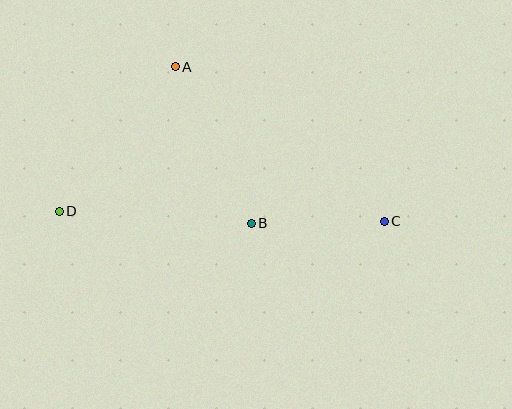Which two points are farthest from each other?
Points C and D are farthest from each other.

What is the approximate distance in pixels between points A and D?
The distance between A and D is approximately 185 pixels.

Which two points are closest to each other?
Points B and C are closest to each other.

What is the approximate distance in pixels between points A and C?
The distance between A and C is approximately 260 pixels.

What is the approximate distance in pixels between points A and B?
The distance between A and B is approximately 174 pixels.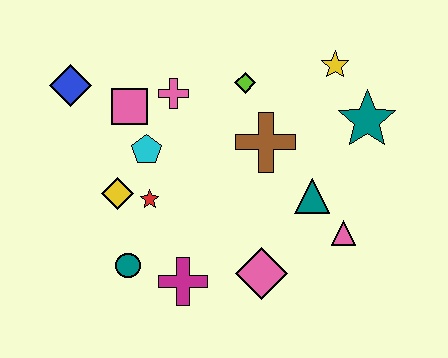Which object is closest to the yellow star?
The teal star is closest to the yellow star.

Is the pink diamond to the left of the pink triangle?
Yes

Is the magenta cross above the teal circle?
No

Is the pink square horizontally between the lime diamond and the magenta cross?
No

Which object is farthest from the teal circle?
The yellow star is farthest from the teal circle.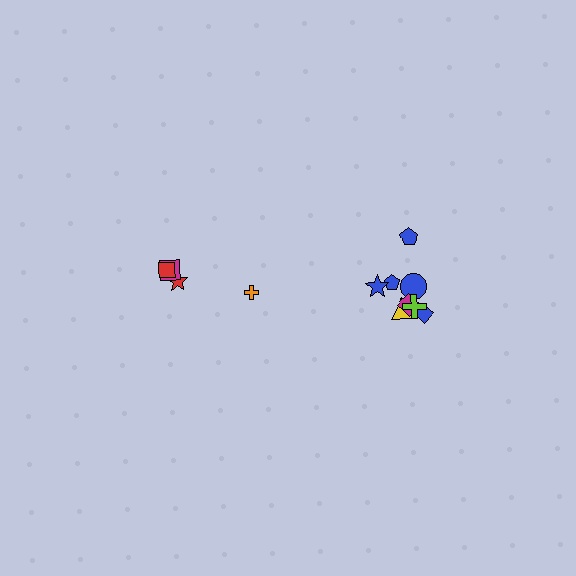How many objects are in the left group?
There are 4 objects.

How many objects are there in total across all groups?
There are 12 objects.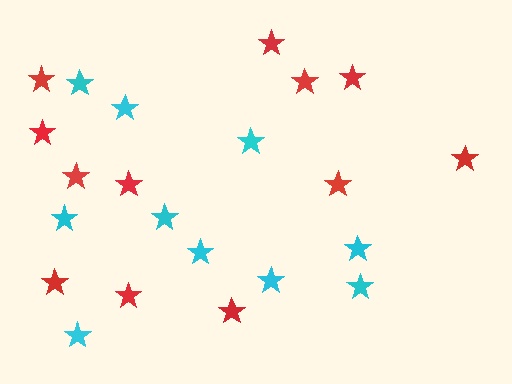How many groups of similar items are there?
There are 2 groups: one group of red stars (12) and one group of cyan stars (10).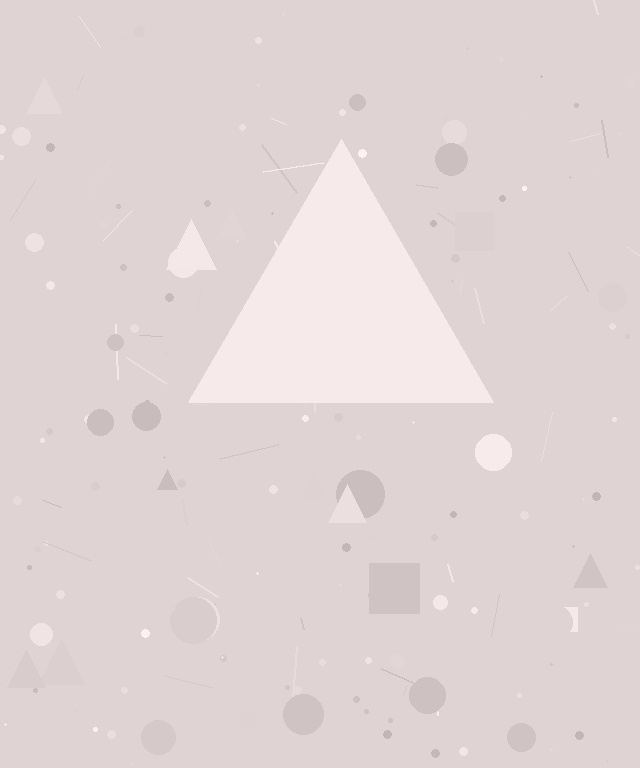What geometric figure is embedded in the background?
A triangle is embedded in the background.